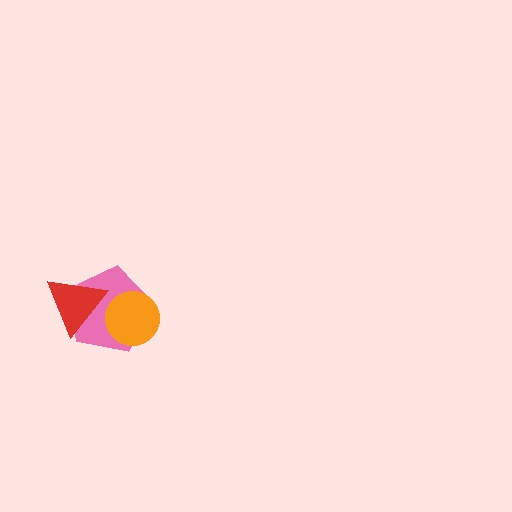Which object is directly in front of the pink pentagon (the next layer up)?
The orange circle is directly in front of the pink pentagon.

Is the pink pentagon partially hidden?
Yes, it is partially covered by another shape.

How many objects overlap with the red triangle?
1 object overlaps with the red triangle.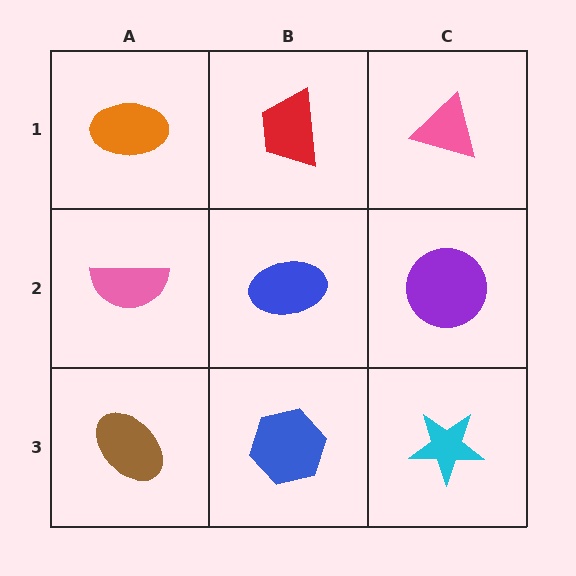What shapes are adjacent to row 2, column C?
A pink triangle (row 1, column C), a cyan star (row 3, column C), a blue ellipse (row 2, column B).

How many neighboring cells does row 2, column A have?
3.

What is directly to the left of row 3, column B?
A brown ellipse.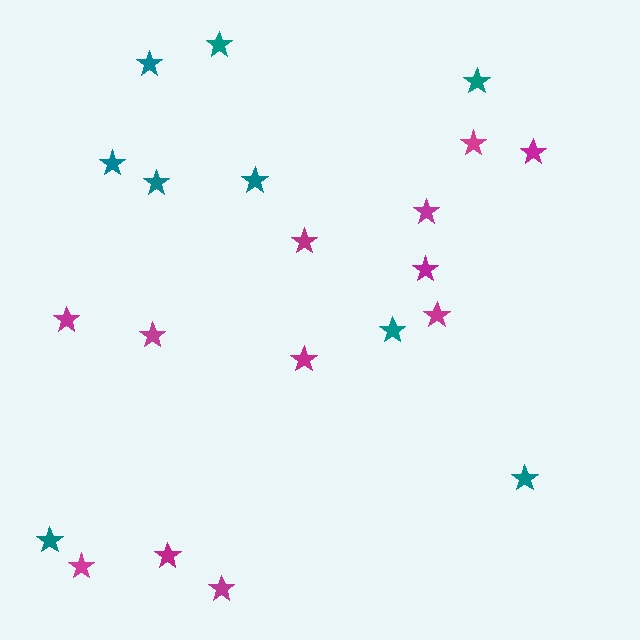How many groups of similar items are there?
There are 2 groups: one group of teal stars (9) and one group of magenta stars (12).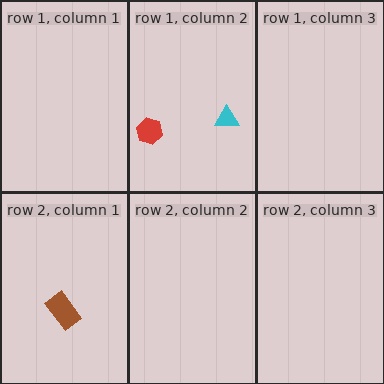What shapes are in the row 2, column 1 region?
The brown rectangle.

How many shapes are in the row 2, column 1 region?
1.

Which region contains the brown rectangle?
The row 2, column 1 region.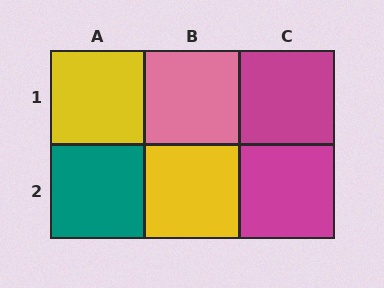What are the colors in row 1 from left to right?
Yellow, pink, magenta.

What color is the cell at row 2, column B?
Yellow.